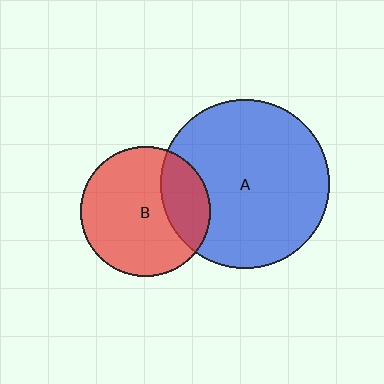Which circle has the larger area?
Circle A (blue).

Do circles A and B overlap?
Yes.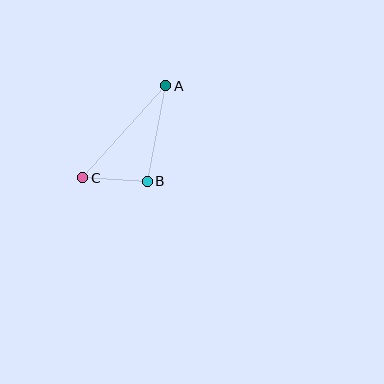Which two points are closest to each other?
Points B and C are closest to each other.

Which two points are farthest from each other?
Points A and C are farthest from each other.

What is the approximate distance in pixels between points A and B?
The distance between A and B is approximately 97 pixels.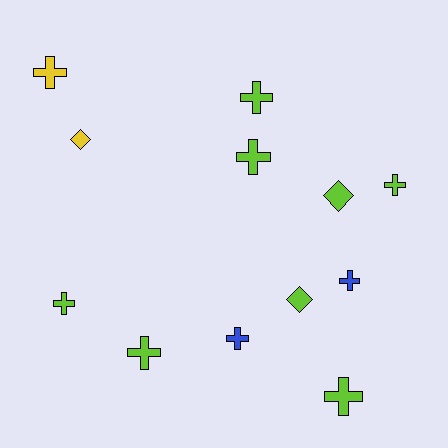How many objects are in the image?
There are 12 objects.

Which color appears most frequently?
Lime, with 8 objects.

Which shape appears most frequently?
Cross, with 9 objects.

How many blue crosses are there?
There are 2 blue crosses.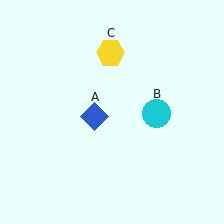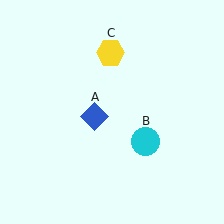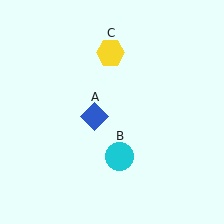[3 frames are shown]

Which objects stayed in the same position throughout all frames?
Blue diamond (object A) and yellow hexagon (object C) remained stationary.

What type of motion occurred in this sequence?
The cyan circle (object B) rotated clockwise around the center of the scene.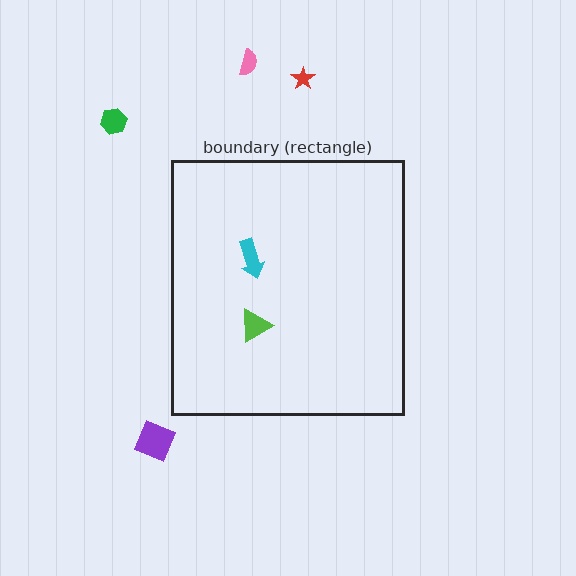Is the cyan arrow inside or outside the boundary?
Inside.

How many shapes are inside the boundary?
2 inside, 4 outside.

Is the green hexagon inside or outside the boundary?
Outside.